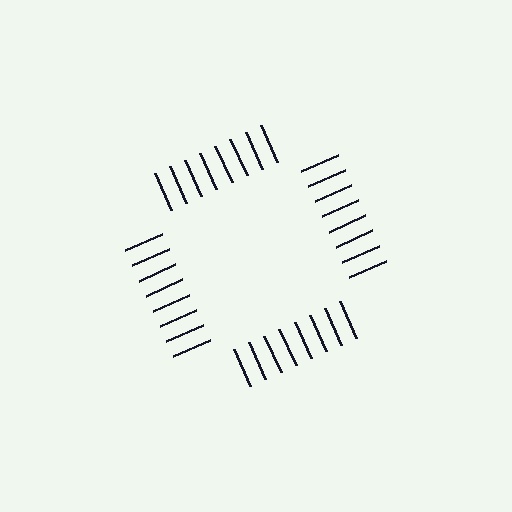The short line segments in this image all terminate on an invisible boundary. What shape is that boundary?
An illusory square — the line segments terminate on its edges but no continuous stroke is drawn.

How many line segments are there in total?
32 — 8 along each of the 4 edges.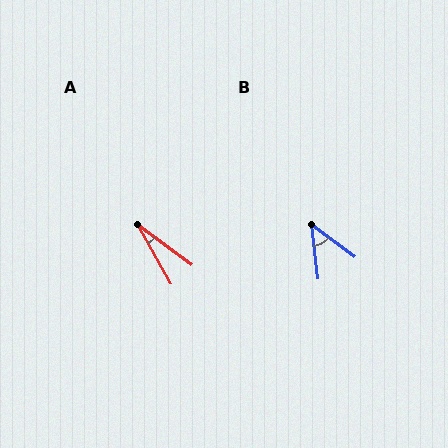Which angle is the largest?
B, at approximately 46 degrees.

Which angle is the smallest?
A, at approximately 24 degrees.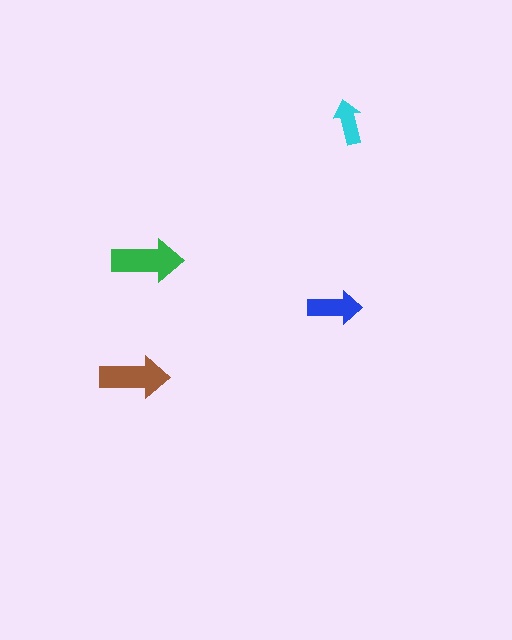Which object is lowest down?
The brown arrow is bottommost.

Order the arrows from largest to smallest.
the green one, the brown one, the blue one, the cyan one.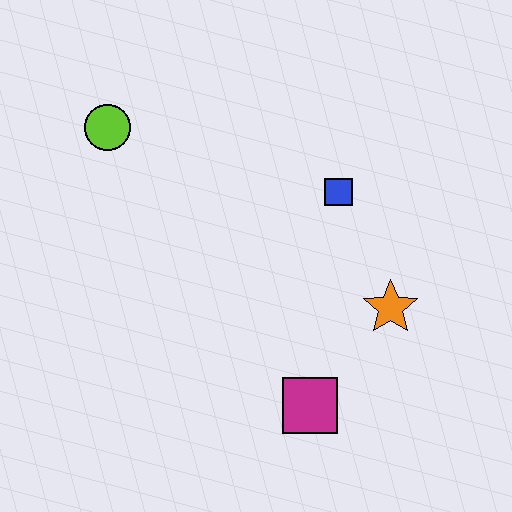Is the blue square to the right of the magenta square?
Yes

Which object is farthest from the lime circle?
The magenta square is farthest from the lime circle.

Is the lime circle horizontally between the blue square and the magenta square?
No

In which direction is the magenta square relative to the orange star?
The magenta square is below the orange star.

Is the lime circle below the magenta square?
No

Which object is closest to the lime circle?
The blue square is closest to the lime circle.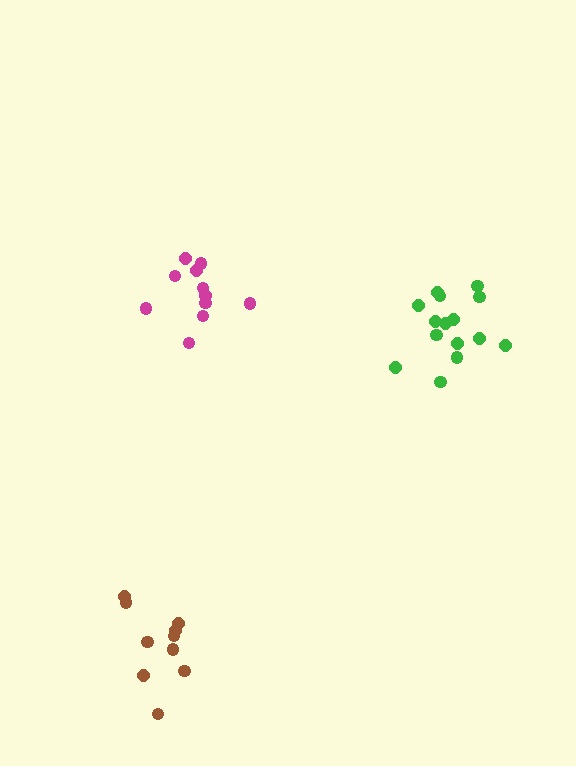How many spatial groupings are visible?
There are 3 spatial groupings.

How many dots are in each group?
Group 1: 11 dots, Group 2: 15 dots, Group 3: 10 dots (36 total).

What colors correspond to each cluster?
The clusters are colored: magenta, green, brown.